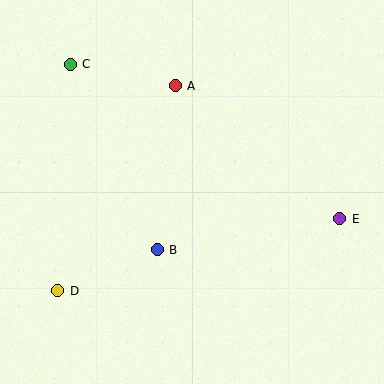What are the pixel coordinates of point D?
Point D is at (58, 291).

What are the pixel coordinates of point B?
Point B is at (157, 250).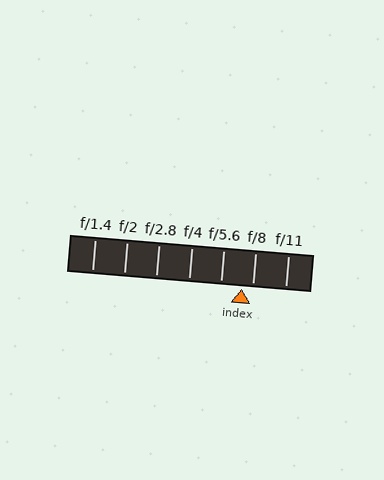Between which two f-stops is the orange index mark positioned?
The index mark is between f/5.6 and f/8.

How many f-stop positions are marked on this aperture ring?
There are 7 f-stop positions marked.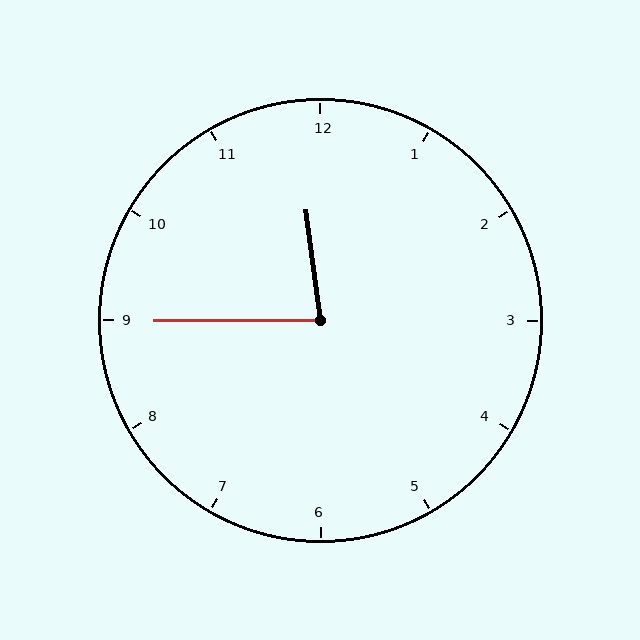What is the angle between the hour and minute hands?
Approximately 82 degrees.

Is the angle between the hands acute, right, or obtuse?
It is acute.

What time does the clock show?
11:45.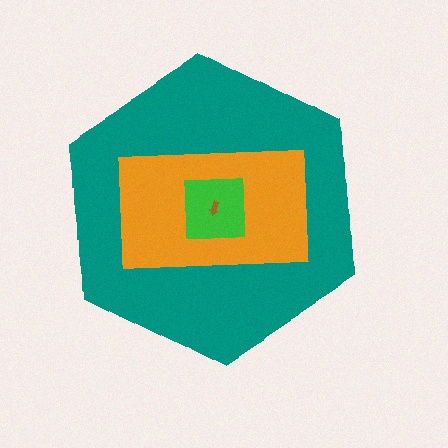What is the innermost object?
The brown arrow.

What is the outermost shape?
The teal hexagon.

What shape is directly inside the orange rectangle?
The green square.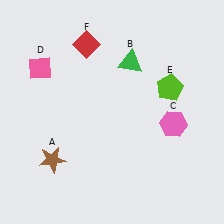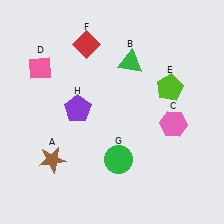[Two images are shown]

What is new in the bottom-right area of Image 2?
A green circle (G) was added in the bottom-right area of Image 2.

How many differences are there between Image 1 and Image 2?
There are 2 differences between the two images.